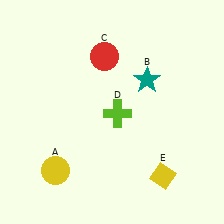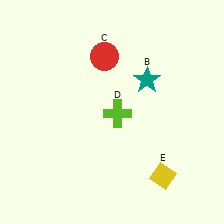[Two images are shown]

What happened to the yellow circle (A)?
The yellow circle (A) was removed in Image 2. It was in the bottom-left area of Image 1.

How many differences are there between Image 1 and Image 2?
There is 1 difference between the two images.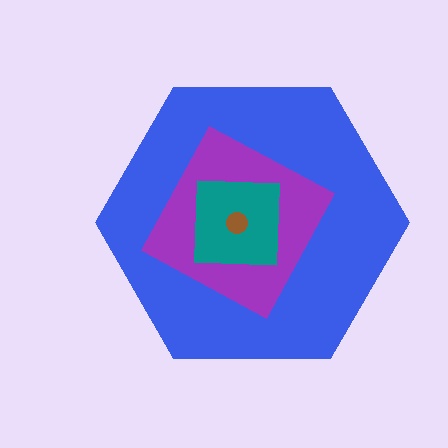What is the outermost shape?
The blue hexagon.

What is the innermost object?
The brown circle.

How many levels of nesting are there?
4.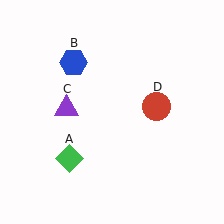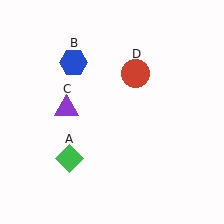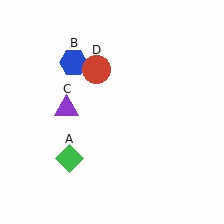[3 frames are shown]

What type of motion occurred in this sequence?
The red circle (object D) rotated counterclockwise around the center of the scene.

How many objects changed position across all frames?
1 object changed position: red circle (object D).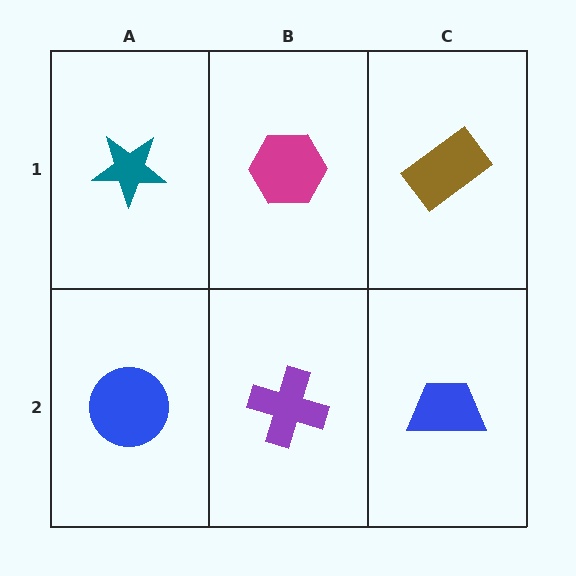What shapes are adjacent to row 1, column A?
A blue circle (row 2, column A), a magenta hexagon (row 1, column B).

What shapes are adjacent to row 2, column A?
A teal star (row 1, column A), a purple cross (row 2, column B).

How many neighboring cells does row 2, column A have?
2.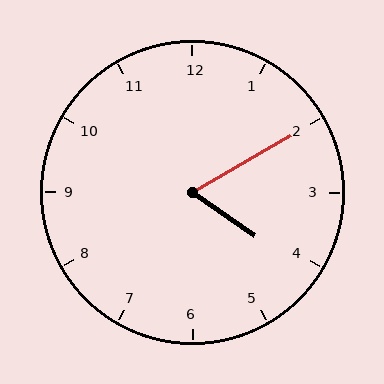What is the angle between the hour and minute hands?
Approximately 65 degrees.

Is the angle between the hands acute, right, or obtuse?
It is acute.